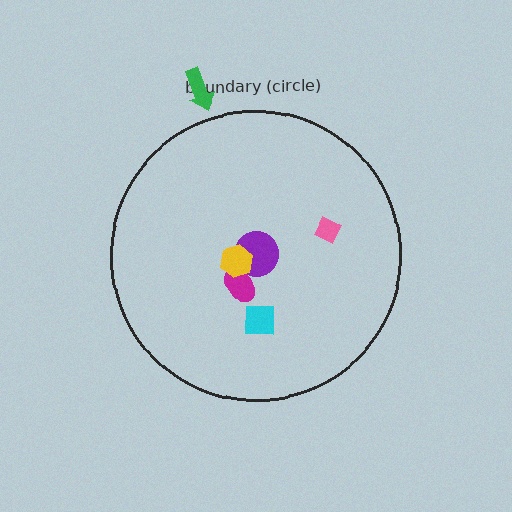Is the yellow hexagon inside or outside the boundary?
Inside.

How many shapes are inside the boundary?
5 inside, 1 outside.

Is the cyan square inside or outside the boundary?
Inside.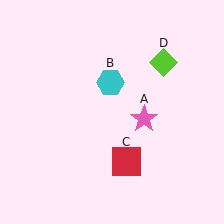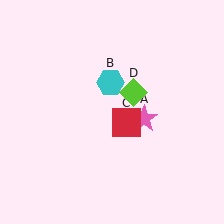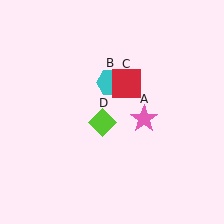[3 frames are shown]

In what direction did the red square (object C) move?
The red square (object C) moved up.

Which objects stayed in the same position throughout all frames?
Pink star (object A) and cyan hexagon (object B) remained stationary.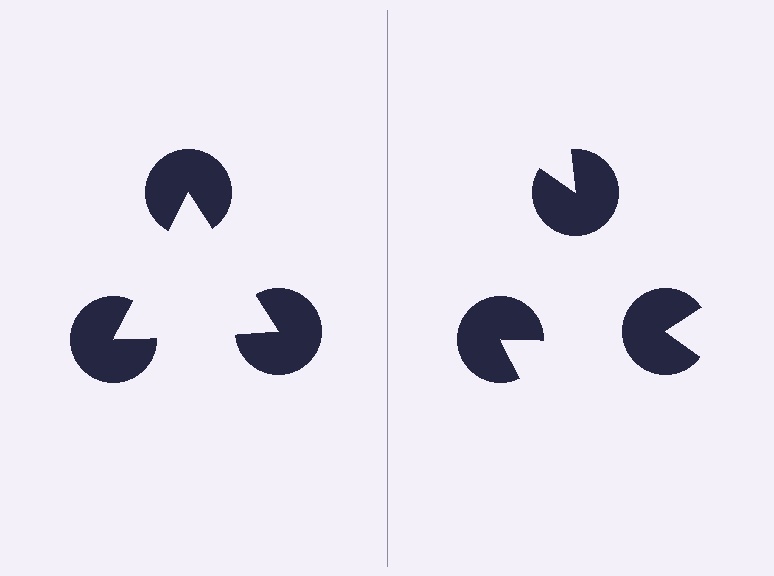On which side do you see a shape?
An illusory triangle appears on the left side. On the right side the wedge cuts are rotated, so no coherent shape forms.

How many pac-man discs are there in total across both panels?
6 — 3 on each side.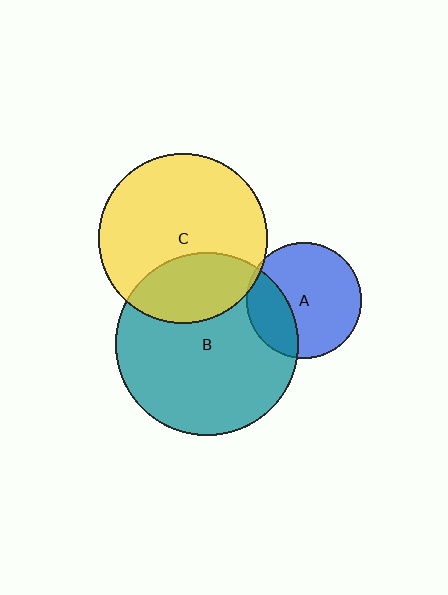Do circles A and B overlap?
Yes.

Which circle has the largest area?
Circle B (teal).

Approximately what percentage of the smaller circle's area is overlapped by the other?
Approximately 30%.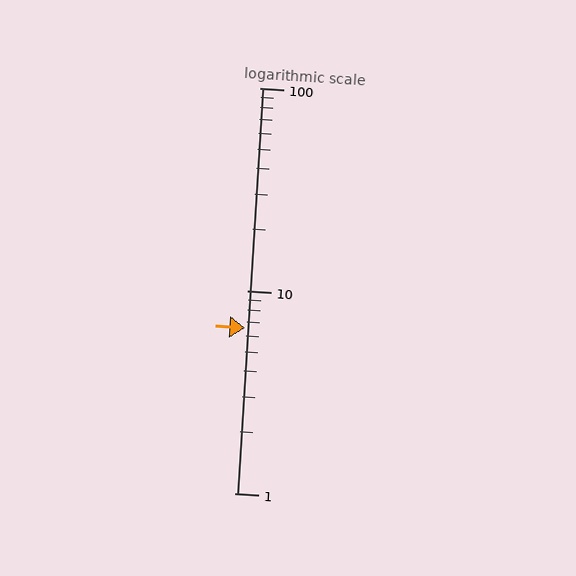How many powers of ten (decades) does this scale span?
The scale spans 2 decades, from 1 to 100.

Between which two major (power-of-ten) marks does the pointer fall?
The pointer is between 1 and 10.